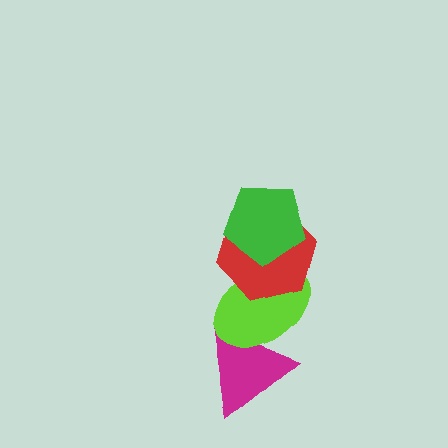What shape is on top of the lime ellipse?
The red hexagon is on top of the lime ellipse.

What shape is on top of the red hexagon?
The green pentagon is on top of the red hexagon.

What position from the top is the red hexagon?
The red hexagon is 2nd from the top.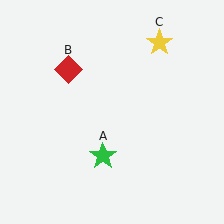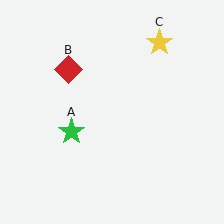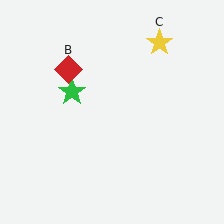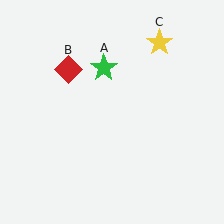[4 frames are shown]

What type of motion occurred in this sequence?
The green star (object A) rotated clockwise around the center of the scene.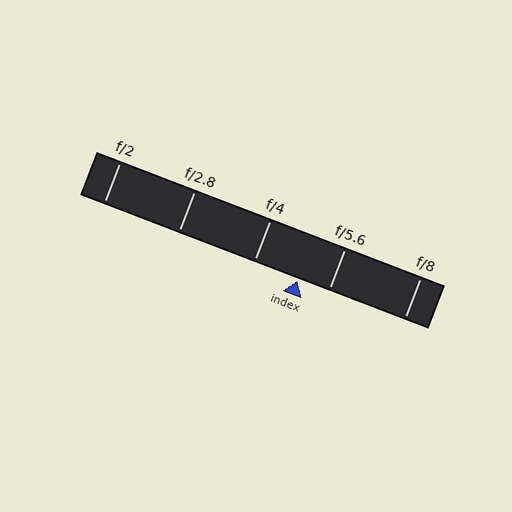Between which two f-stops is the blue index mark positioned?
The index mark is between f/4 and f/5.6.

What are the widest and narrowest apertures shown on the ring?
The widest aperture shown is f/2 and the narrowest is f/8.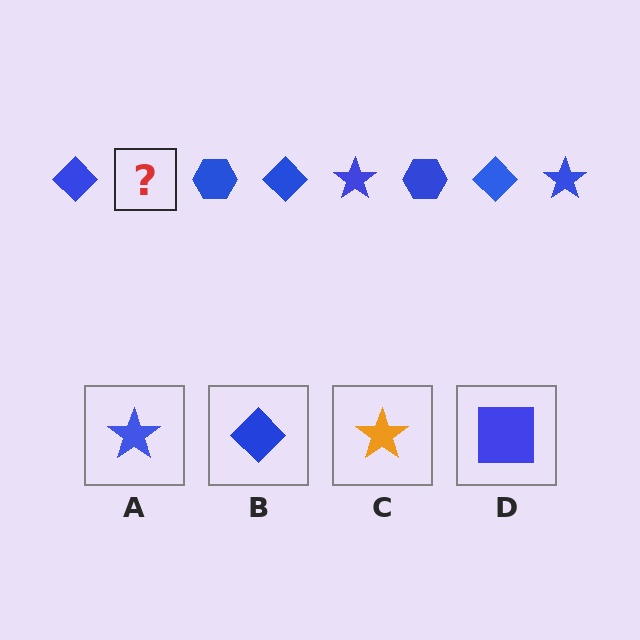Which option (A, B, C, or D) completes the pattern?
A.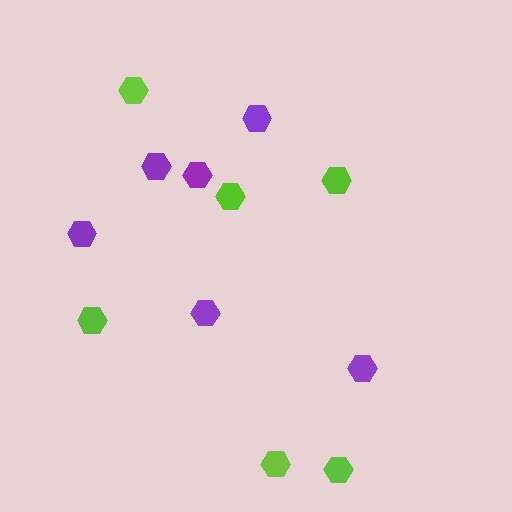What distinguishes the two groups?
There are 2 groups: one group of purple hexagons (6) and one group of lime hexagons (6).